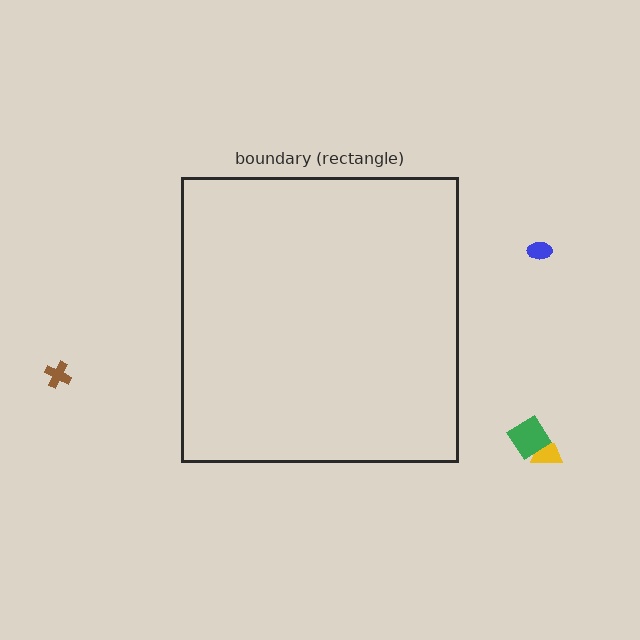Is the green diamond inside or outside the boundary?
Outside.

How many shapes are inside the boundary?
0 inside, 4 outside.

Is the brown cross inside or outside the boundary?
Outside.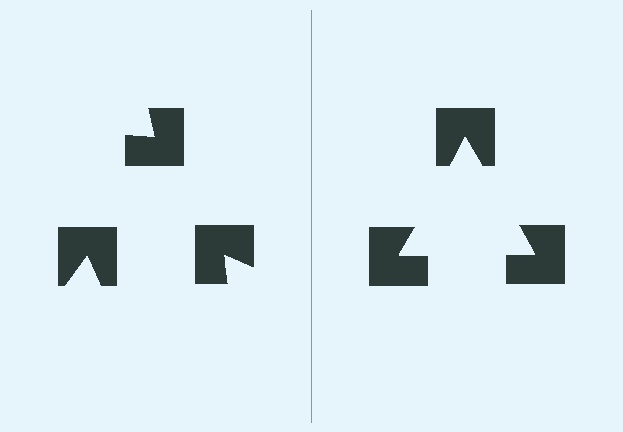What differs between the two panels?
The notched squares are positioned identically on both sides; only the wedge orientations differ. On the right they align to a triangle; on the left they are misaligned.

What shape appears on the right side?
An illusory triangle.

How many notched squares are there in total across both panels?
6 — 3 on each side.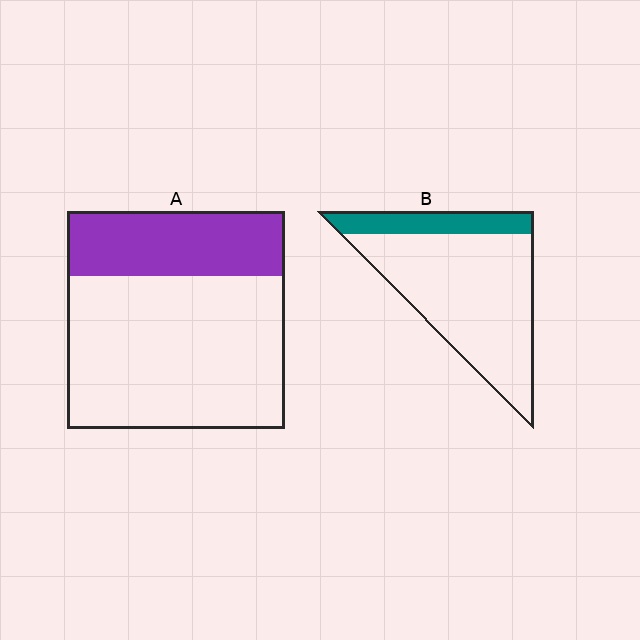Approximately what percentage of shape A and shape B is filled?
A is approximately 30% and B is approximately 20%.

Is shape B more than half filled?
No.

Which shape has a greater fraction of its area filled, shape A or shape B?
Shape A.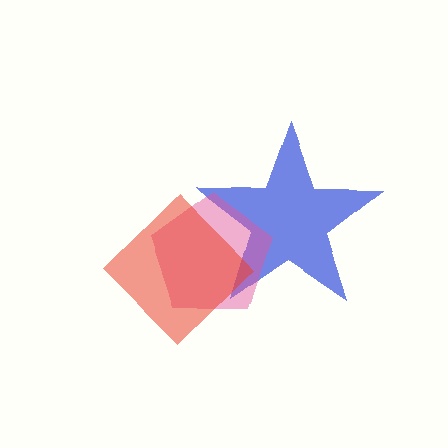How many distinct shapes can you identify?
There are 3 distinct shapes: a blue star, a pink pentagon, a red diamond.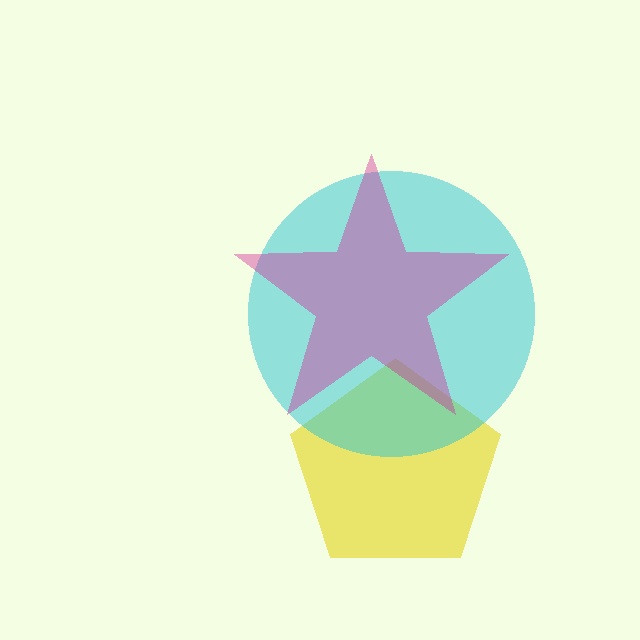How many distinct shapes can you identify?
There are 3 distinct shapes: a yellow pentagon, a cyan circle, a magenta star.